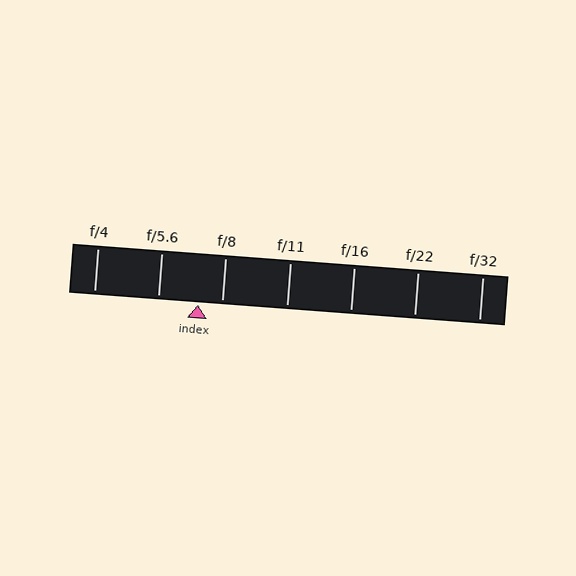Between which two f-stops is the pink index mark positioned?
The index mark is between f/5.6 and f/8.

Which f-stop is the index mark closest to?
The index mark is closest to f/8.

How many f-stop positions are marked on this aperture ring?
There are 7 f-stop positions marked.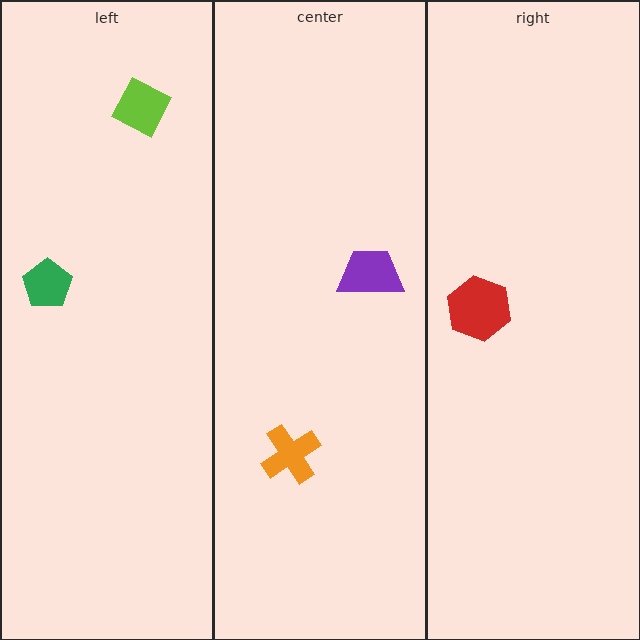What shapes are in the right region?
The red hexagon.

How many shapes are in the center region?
2.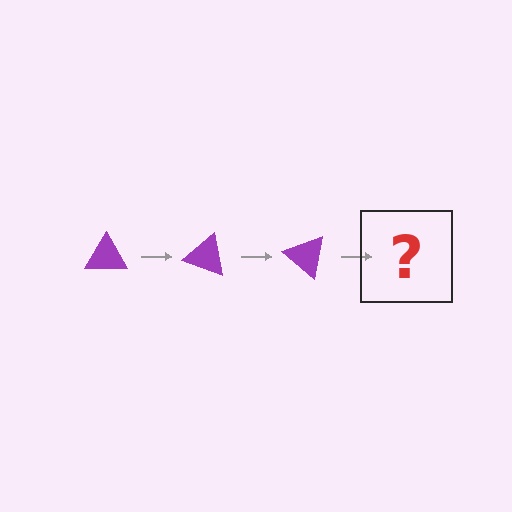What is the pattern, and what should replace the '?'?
The pattern is that the triangle rotates 20 degrees each step. The '?' should be a purple triangle rotated 60 degrees.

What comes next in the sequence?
The next element should be a purple triangle rotated 60 degrees.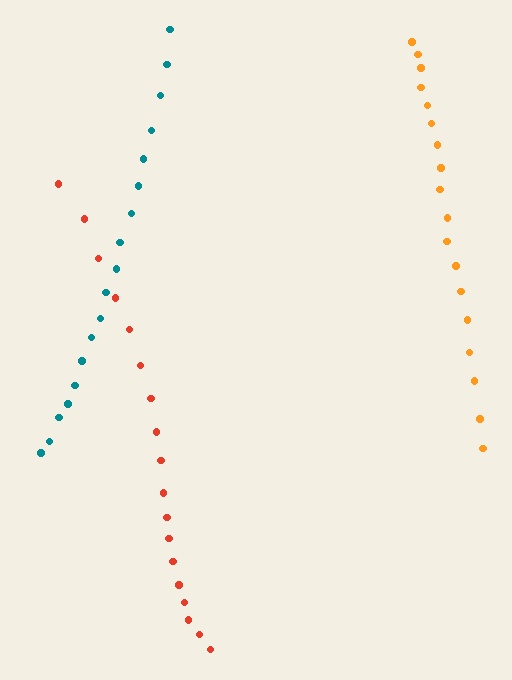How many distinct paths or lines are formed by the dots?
There are 3 distinct paths.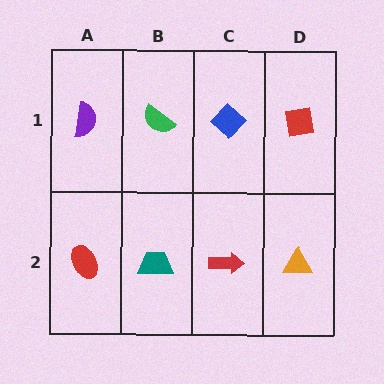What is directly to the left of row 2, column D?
A red arrow.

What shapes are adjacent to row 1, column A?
A red ellipse (row 2, column A), a green semicircle (row 1, column B).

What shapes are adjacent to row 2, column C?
A blue diamond (row 1, column C), a teal trapezoid (row 2, column B), an orange triangle (row 2, column D).